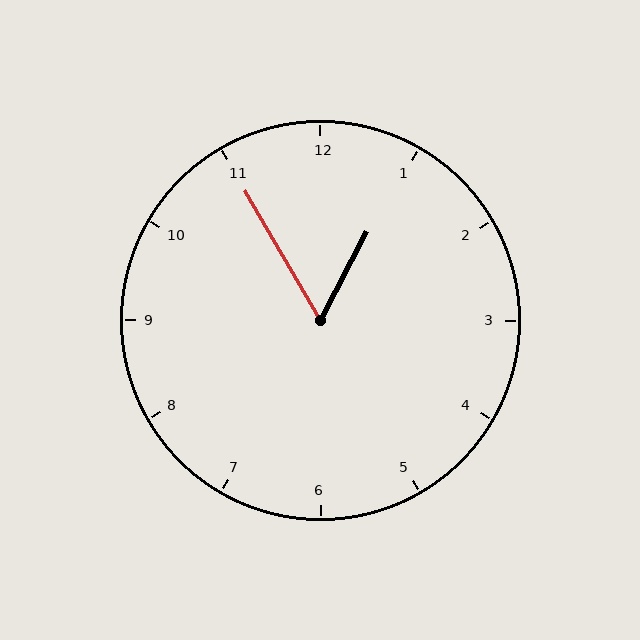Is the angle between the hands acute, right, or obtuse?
It is acute.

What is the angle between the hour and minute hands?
Approximately 58 degrees.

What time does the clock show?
12:55.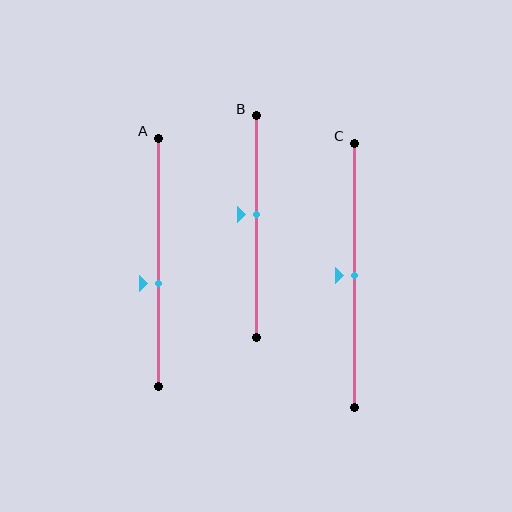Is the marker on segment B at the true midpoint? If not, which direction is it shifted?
No, the marker on segment B is shifted upward by about 5% of the segment length.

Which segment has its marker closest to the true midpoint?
Segment C has its marker closest to the true midpoint.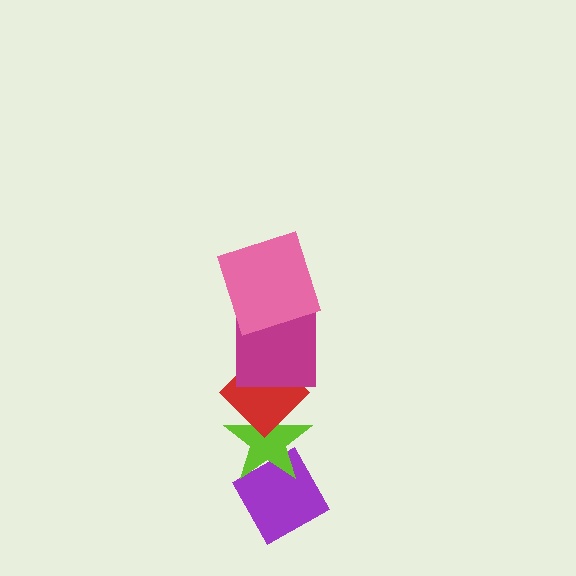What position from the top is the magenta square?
The magenta square is 2nd from the top.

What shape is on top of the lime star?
The red diamond is on top of the lime star.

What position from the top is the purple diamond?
The purple diamond is 5th from the top.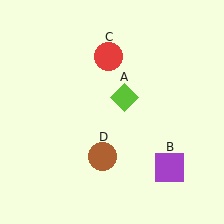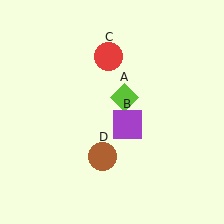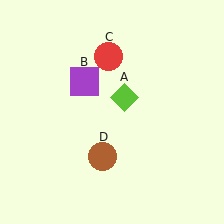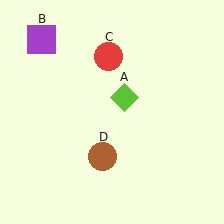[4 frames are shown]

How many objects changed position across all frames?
1 object changed position: purple square (object B).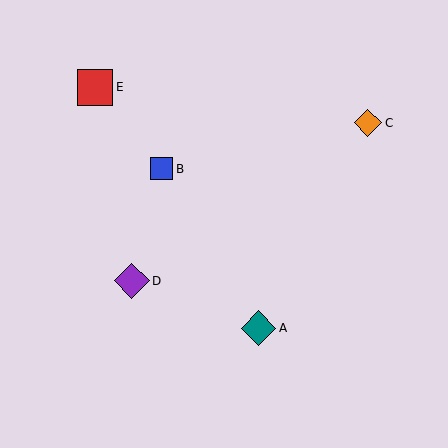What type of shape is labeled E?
Shape E is a red square.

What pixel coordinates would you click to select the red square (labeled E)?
Click at (95, 87) to select the red square E.